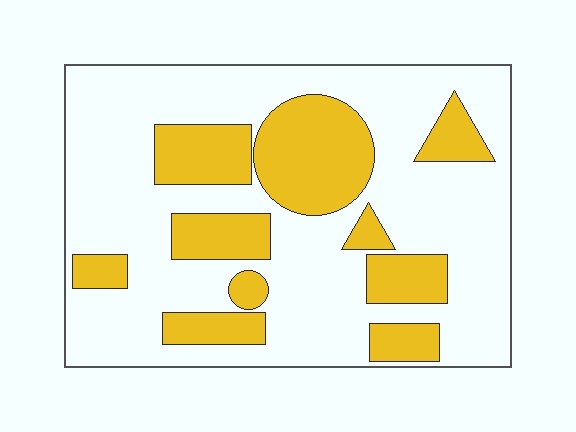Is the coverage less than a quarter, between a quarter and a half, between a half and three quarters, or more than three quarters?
Between a quarter and a half.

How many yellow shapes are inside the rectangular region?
10.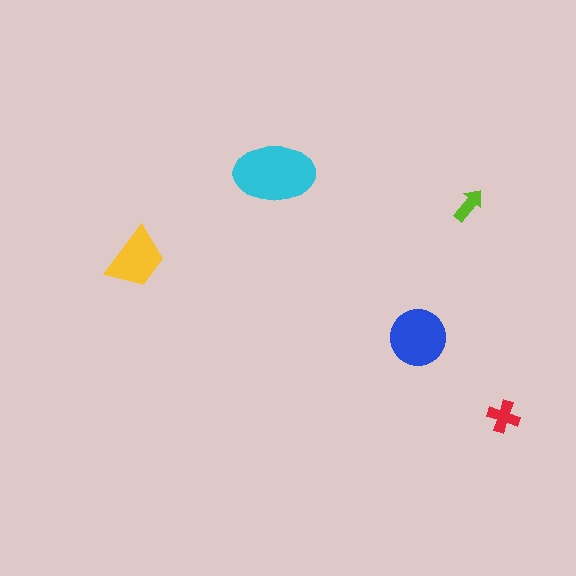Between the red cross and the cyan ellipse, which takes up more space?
The cyan ellipse.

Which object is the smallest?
The lime arrow.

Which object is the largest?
The cyan ellipse.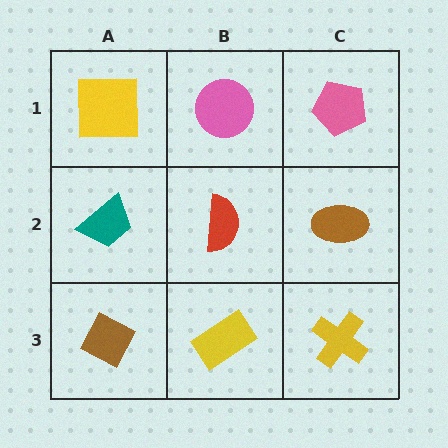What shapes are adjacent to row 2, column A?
A yellow square (row 1, column A), a brown diamond (row 3, column A), a red semicircle (row 2, column B).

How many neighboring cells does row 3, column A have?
2.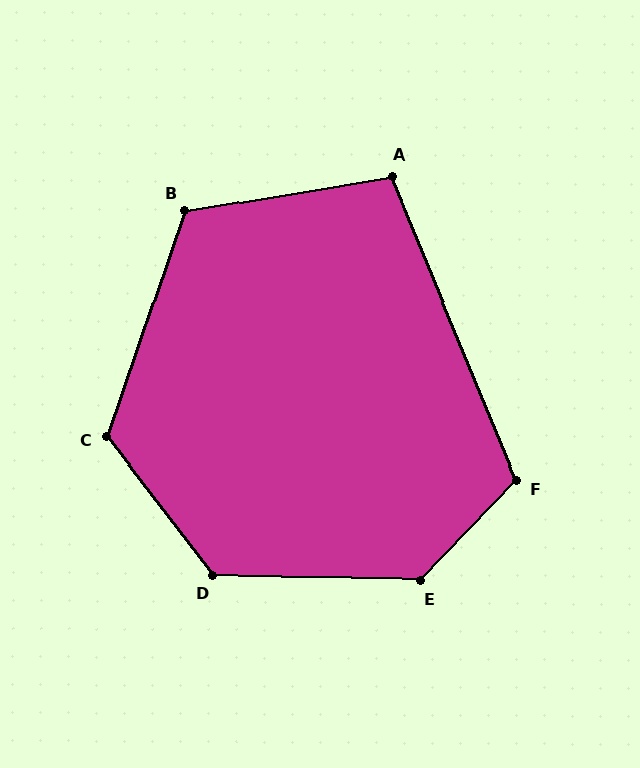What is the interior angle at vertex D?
Approximately 128 degrees (obtuse).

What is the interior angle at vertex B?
Approximately 119 degrees (obtuse).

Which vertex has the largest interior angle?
E, at approximately 133 degrees.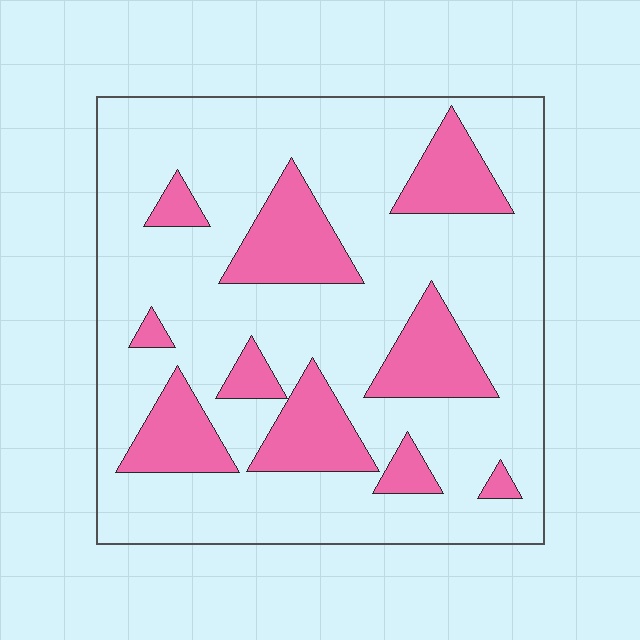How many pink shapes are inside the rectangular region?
10.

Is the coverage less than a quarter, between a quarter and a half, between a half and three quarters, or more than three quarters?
Less than a quarter.